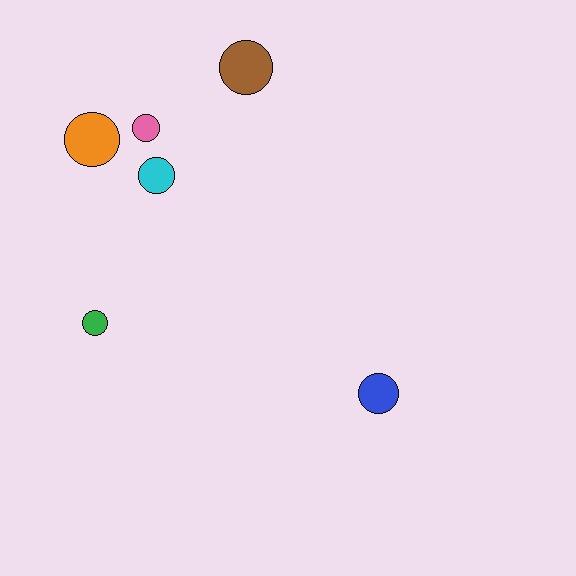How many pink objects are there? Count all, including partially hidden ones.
There is 1 pink object.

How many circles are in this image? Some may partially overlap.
There are 6 circles.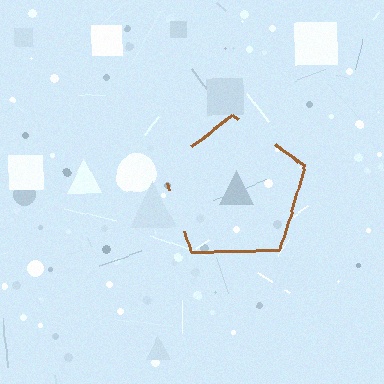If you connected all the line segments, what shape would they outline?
They would outline a pentagon.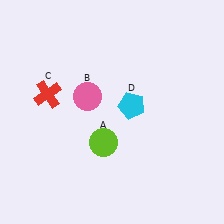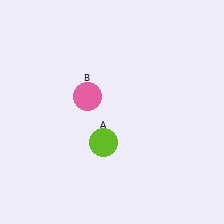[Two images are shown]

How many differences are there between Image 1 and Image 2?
There are 2 differences between the two images.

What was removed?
The cyan pentagon (D), the red cross (C) were removed in Image 2.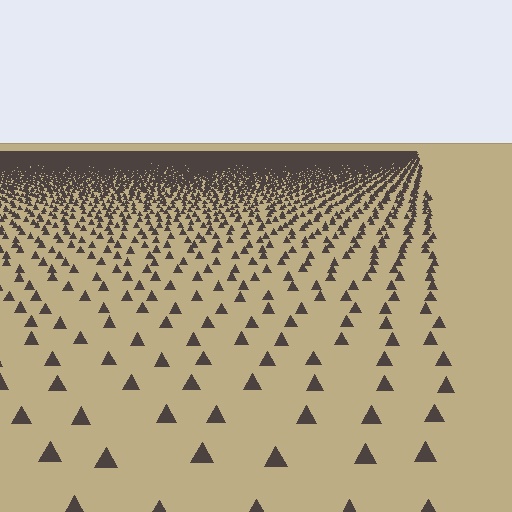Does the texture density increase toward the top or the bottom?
Density increases toward the top.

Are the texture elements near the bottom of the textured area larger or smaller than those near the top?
Larger. Near the bottom, elements are closer to the viewer and appear at a bigger on-screen size.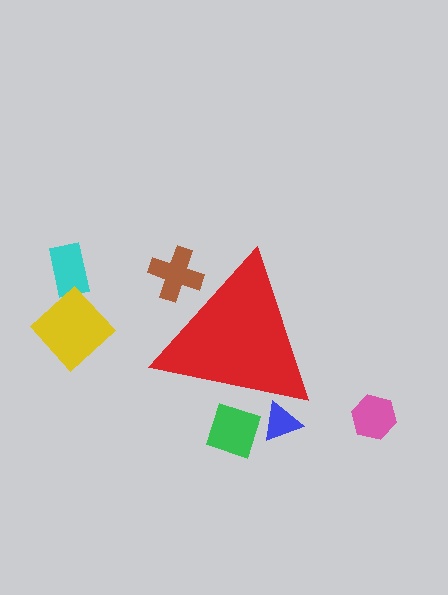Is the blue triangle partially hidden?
Yes, the blue triangle is partially hidden behind the red triangle.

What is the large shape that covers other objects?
A red triangle.